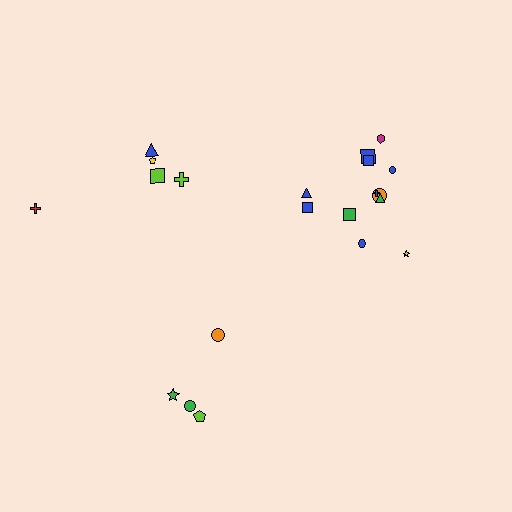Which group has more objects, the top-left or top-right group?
The top-right group.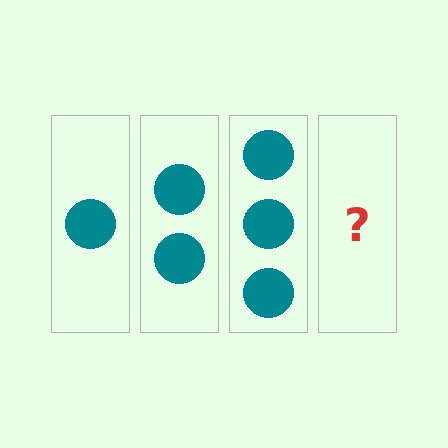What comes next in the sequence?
The next element should be 4 circles.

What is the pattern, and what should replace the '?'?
The pattern is that each step adds one more circle. The '?' should be 4 circles.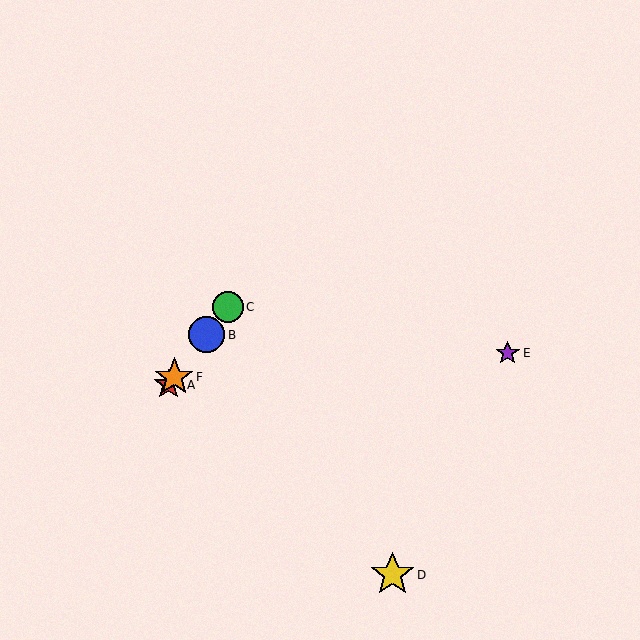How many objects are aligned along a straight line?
4 objects (A, B, C, F) are aligned along a straight line.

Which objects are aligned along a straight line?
Objects A, B, C, F are aligned along a straight line.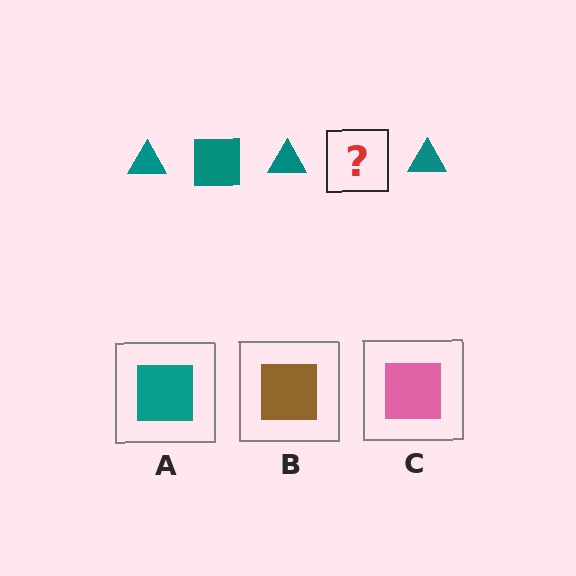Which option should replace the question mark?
Option A.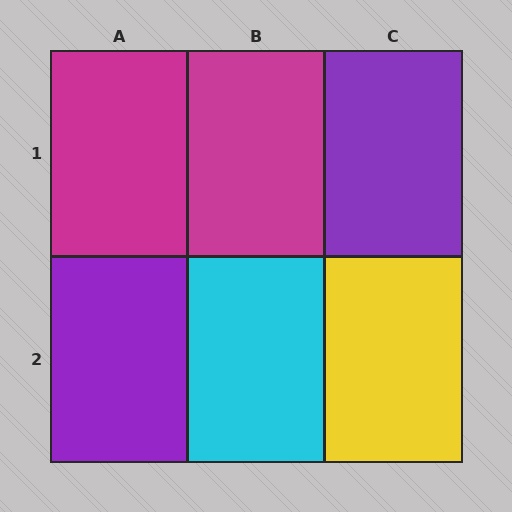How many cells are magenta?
2 cells are magenta.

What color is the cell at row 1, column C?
Purple.